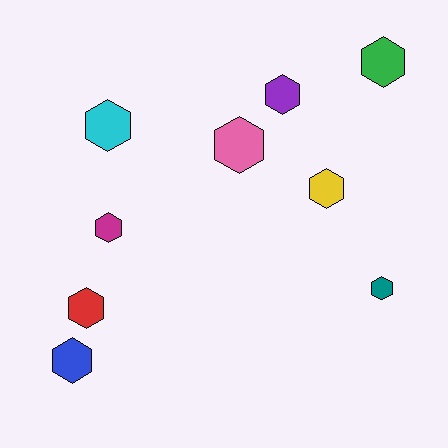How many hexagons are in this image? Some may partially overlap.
There are 9 hexagons.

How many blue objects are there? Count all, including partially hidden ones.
There is 1 blue object.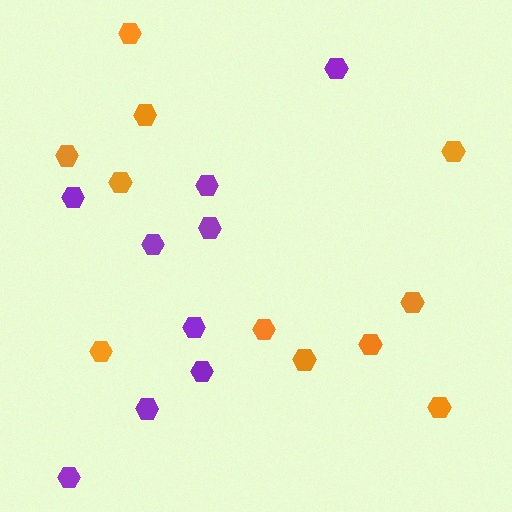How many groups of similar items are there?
There are 2 groups: one group of purple hexagons (9) and one group of orange hexagons (11).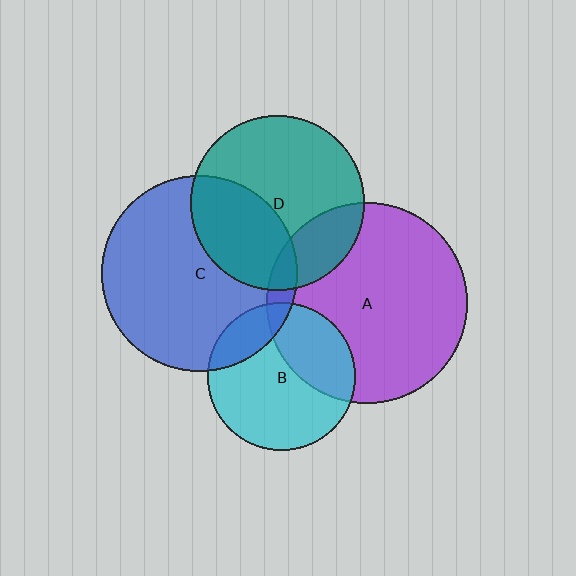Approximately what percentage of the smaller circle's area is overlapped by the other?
Approximately 5%.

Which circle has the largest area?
Circle A (purple).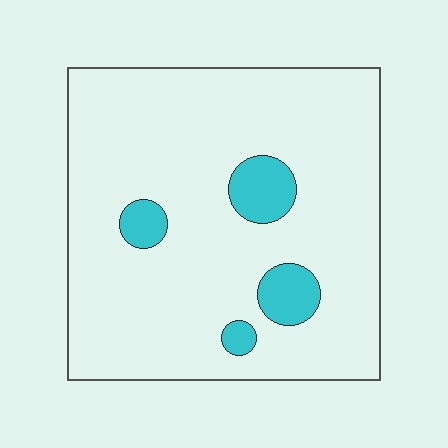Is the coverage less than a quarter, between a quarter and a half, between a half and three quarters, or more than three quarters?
Less than a quarter.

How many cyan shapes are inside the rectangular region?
4.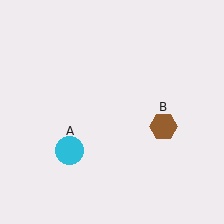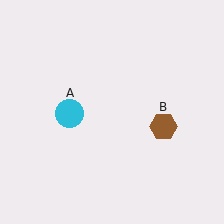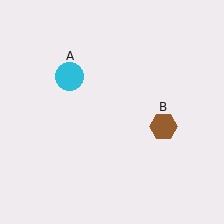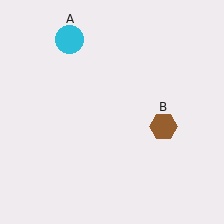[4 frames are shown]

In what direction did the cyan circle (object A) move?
The cyan circle (object A) moved up.